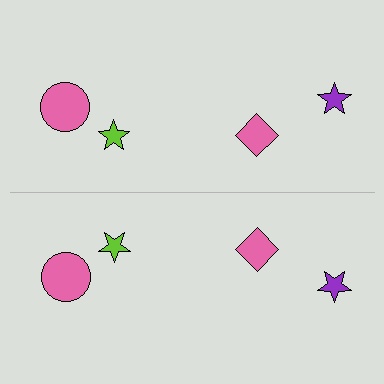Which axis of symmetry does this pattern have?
The pattern has a horizontal axis of symmetry running through the center of the image.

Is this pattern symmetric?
Yes, this pattern has bilateral (reflection) symmetry.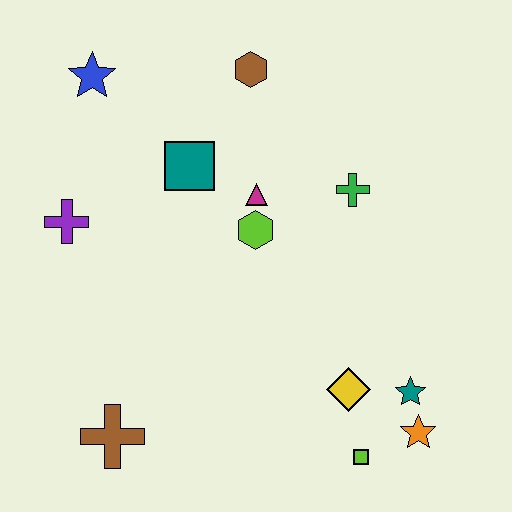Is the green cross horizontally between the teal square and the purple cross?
No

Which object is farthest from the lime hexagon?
The orange star is farthest from the lime hexagon.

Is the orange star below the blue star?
Yes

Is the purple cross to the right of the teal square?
No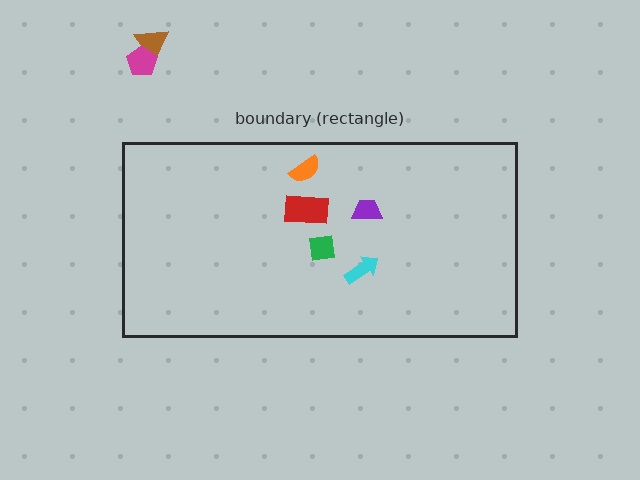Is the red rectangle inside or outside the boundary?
Inside.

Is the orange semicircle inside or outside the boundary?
Inside.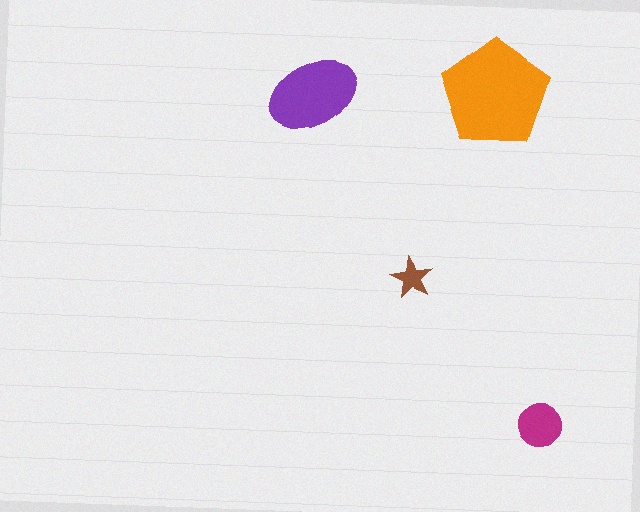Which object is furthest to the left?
The purple ellipse is leftmost.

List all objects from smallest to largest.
The brown star, the magenta circle, the purple ellipse, the orange pentagon.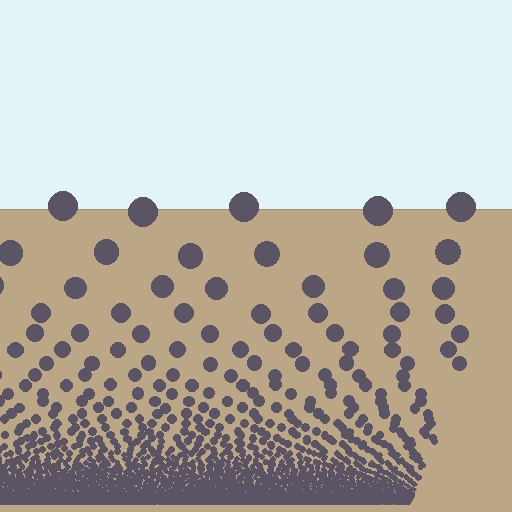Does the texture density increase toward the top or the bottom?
Density increases toward the bottom.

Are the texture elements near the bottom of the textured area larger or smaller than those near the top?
Smaller. The gradient is inverted — elements near the bottom are smaller and denser.